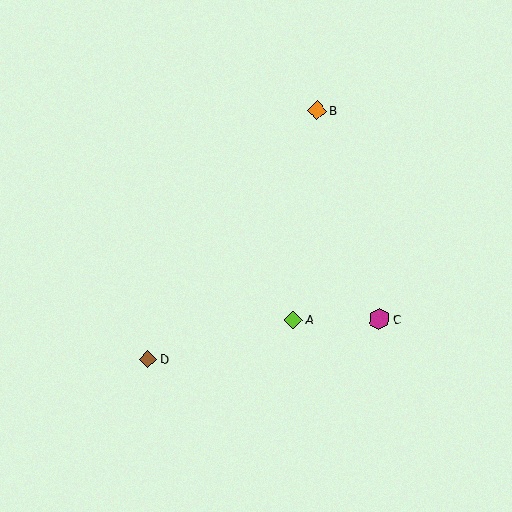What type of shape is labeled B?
Shape B is an orange diamond.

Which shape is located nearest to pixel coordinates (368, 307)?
The magenta hexagon (labeled C) at (379, 319) is nearest to that location.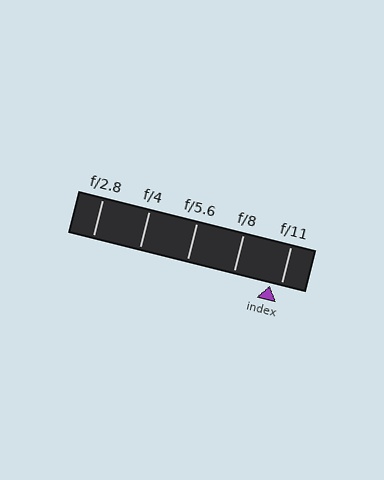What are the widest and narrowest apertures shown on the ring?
The widest aperture shown is f/2.8 and the narrowest is f/11.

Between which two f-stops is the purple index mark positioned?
The index mark is between f/8 and f/11.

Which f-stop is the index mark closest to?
The index mark is closest to f/11.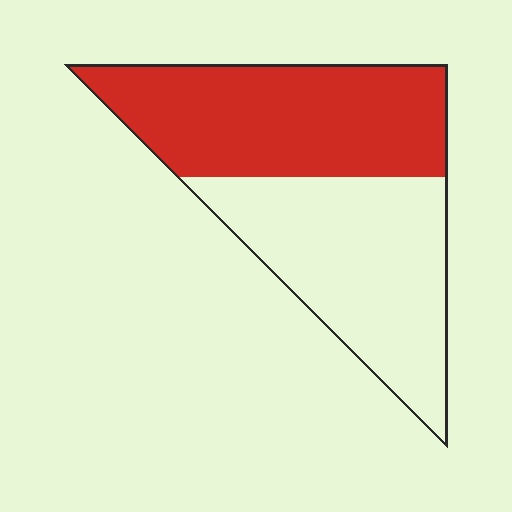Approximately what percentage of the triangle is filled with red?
Approximately 50%.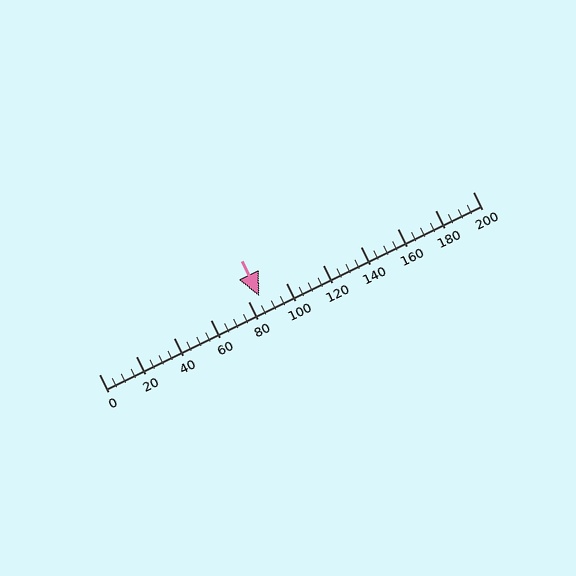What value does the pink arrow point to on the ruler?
The pink arrow points to approximately 86.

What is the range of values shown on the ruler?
The ruler shows values from 0 to 200.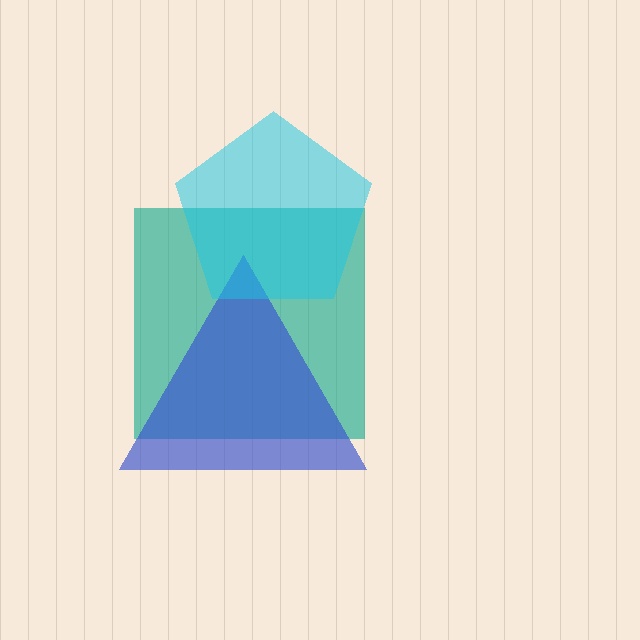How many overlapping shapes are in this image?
There are 3 overlapping shapes in the image.